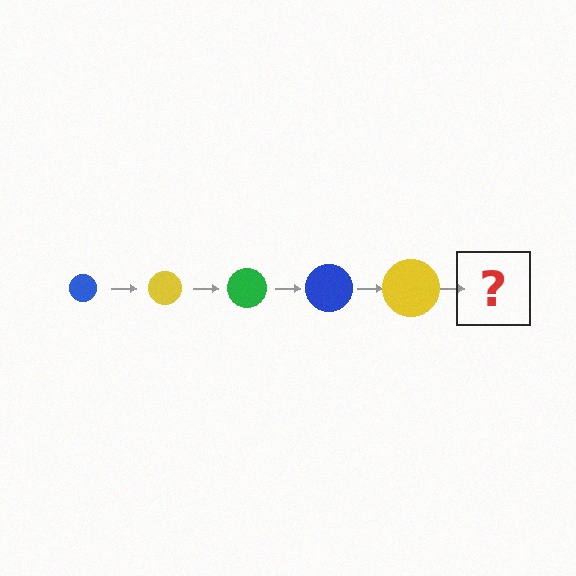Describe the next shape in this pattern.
It should be a green circle, larger than the previous one.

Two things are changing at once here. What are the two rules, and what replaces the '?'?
The two rules are that the circle grows larger each step and the color cycles through blue, yellow, and green. The '?' should be a green circle, larger than the previous one.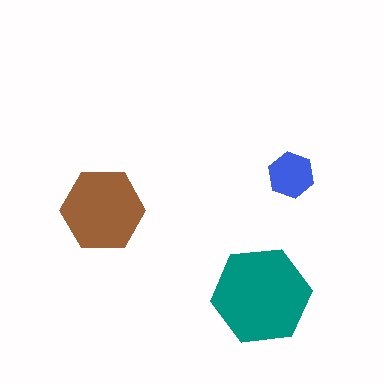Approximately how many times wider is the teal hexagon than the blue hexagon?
About 2 times wider.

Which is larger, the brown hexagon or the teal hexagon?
The teal one.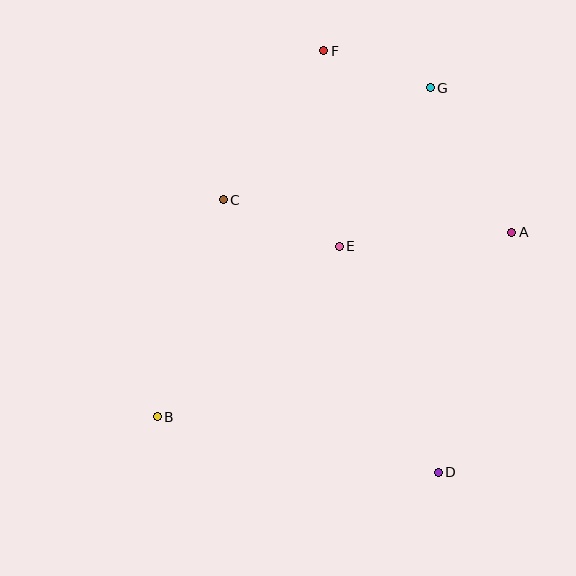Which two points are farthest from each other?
Points D and F are farthest from each other.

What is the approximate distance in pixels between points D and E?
The distance between D and E is approximately 247 pixels.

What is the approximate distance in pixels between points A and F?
The distance between A and F is approximately 261 pixels.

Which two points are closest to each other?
Points F and G are closest to each other.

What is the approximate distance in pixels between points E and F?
The distance between E and F is approximately 196 pixels.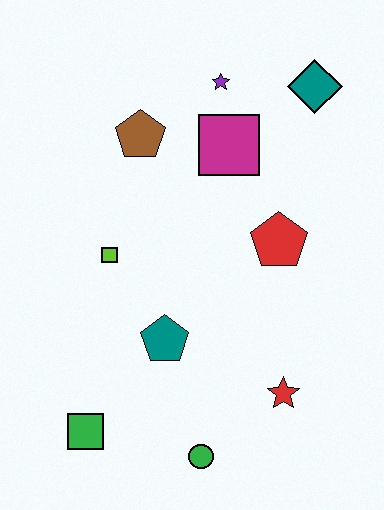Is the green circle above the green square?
No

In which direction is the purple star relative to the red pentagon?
The purple star is above the red pentagon.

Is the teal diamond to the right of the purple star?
Yes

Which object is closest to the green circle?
The red star is closest to the green circle.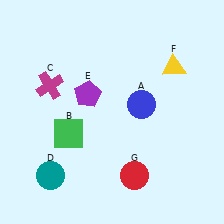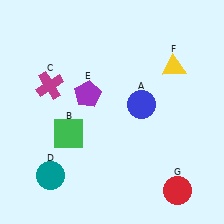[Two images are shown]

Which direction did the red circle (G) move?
The red circle (G) moved right.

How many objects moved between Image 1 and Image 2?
1 object moved between the two images.